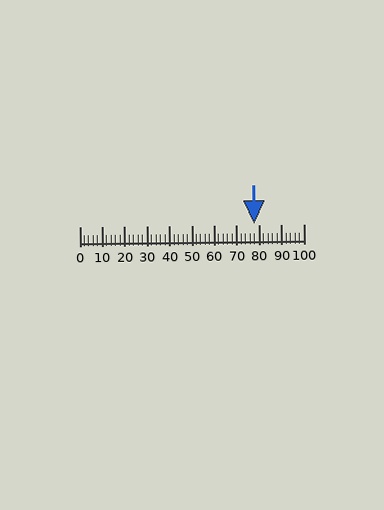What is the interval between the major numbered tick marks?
The major tick marks are spaced 10 units apart.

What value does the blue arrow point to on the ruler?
The blue arrow points to approximately 78.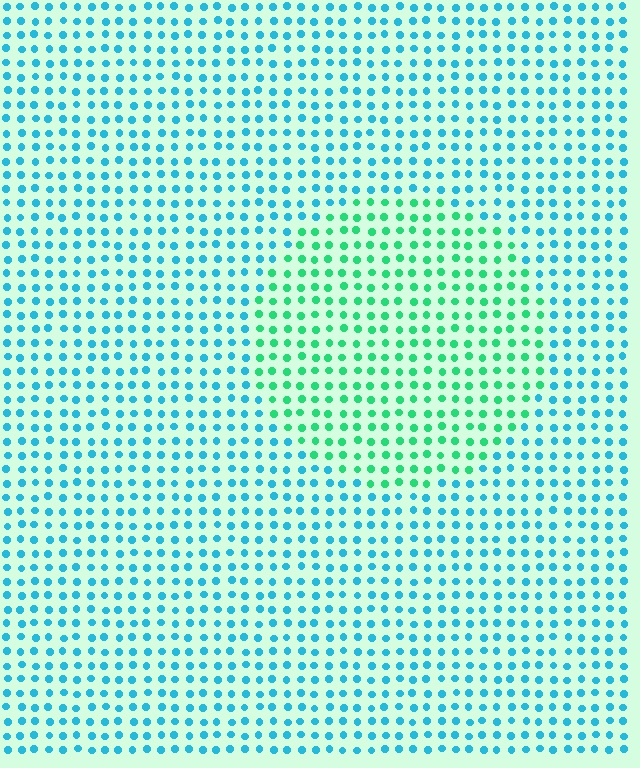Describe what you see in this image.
The image is filled with small cyan elements in a uniform arrangement. A circle-shaped region is visible where the elements are tinted to a slightly different hue, forming a subtle color boundary.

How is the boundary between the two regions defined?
The boundary is defined purely by a slight shift in hue (about 44 degrees). Spacing, size, and orientation are identical on both sides.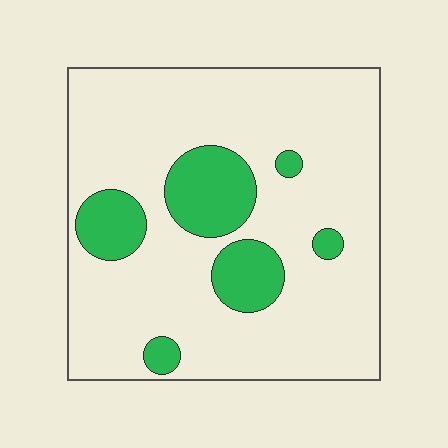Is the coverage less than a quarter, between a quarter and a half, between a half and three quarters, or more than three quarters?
Less than a quarter.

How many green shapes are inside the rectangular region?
6.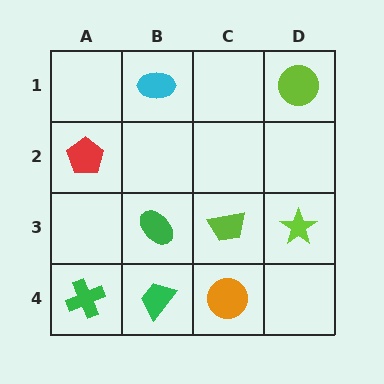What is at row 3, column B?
A green ellipse.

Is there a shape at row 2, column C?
No, that cell is empty.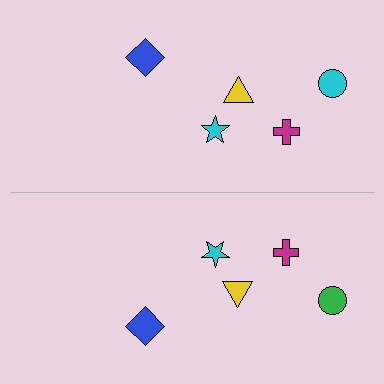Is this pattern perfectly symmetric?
No, the pattern is not perfectly symmetric. The green circle on the bottom side breaks the symmetry — its mirror counterpart is cyan.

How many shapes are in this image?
There are 10 shapes in this image.